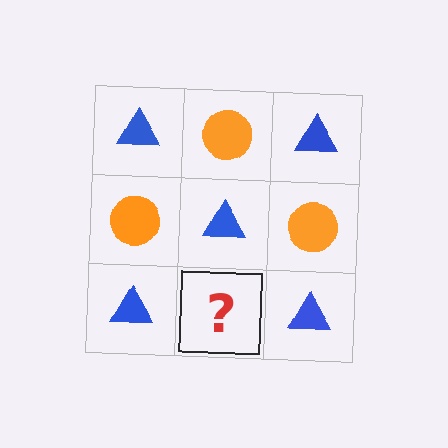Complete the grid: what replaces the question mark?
The question mark should be replaced with an orange circle.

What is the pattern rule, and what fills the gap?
The rule is that it alternates blue triangle and orange circle in a checkerboard pattern. The gap should be filled with an orange circle.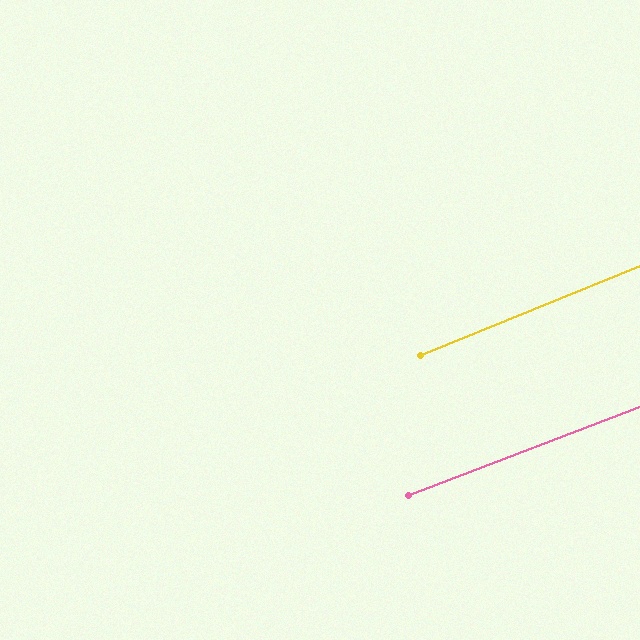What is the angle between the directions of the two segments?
Approximately 1 degree.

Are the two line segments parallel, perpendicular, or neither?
Parallel — their directions differ by only 1.3°.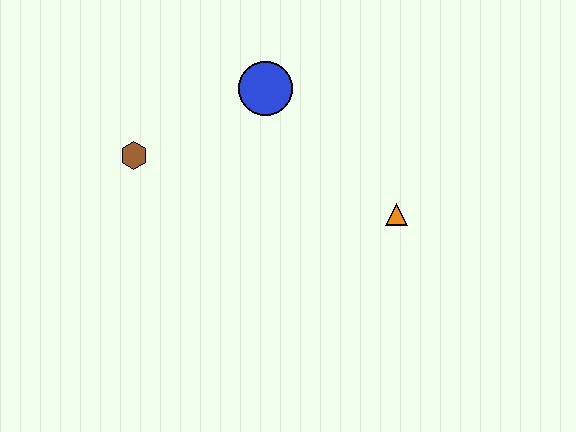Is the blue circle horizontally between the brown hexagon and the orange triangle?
Yes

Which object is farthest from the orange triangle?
The brown hexagon is farthest from the orange triangle.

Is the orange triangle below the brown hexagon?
Yes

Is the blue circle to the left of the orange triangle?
Yes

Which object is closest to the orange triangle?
The blue circle is closest to the orange triangle.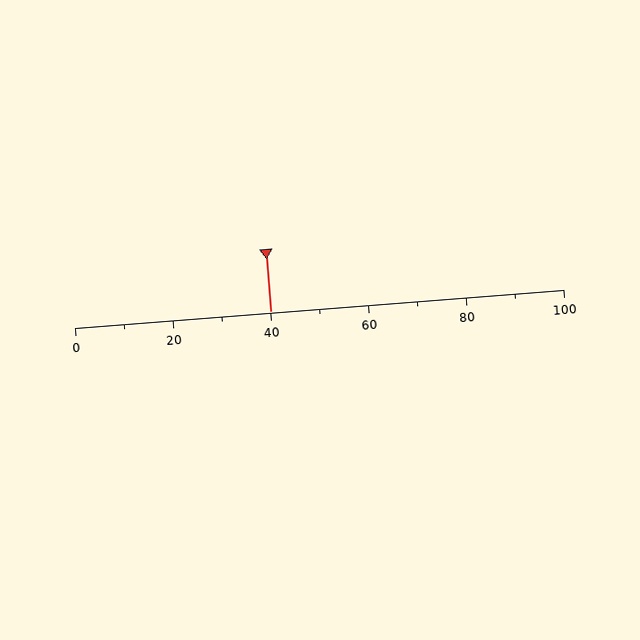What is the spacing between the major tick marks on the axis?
The major ticks are spaced 20 apart.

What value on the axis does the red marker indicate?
The marker indicates approximately 40.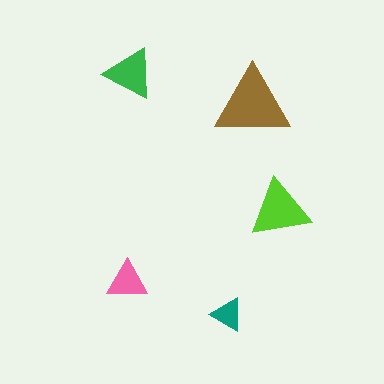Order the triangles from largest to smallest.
the brown one, the lime one, the green one, the pink one, the teal one.